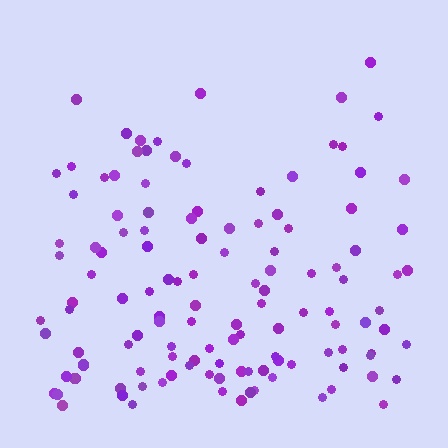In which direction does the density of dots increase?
From top to bottom, with the bottom side densest.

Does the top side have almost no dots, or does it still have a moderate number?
Still a moderate number, just noticeably fewer than the bottom.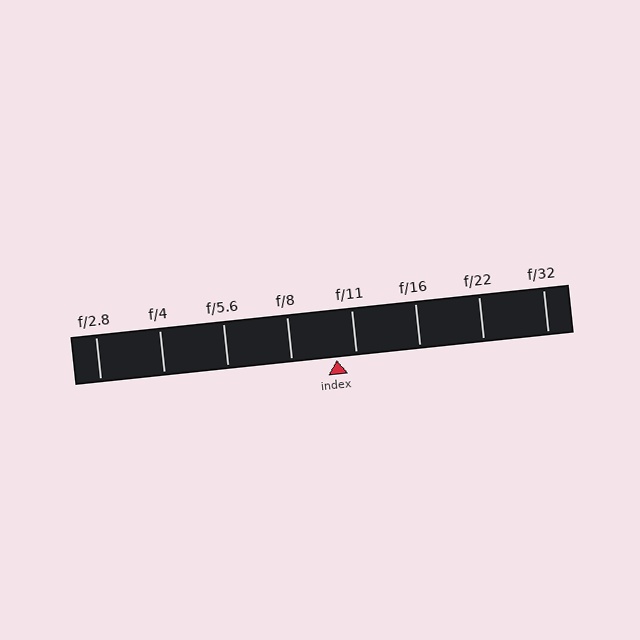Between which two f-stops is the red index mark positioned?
The index mark is between f/8 and f/11.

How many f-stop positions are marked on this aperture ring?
There are 8 f-stop positions marked.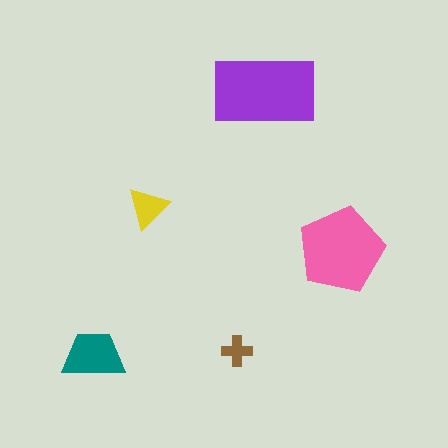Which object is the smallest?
The brown cross.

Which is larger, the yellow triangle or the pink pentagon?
The pink pentagon.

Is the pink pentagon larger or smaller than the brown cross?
Larger.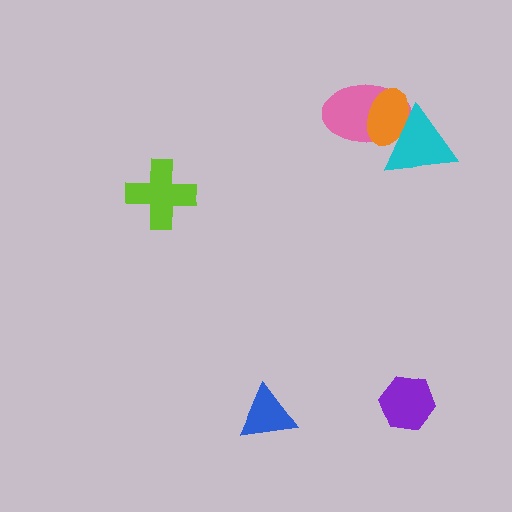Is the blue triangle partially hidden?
No, no other shape covers it.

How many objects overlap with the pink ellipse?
2 objects overlap with the pink ellipse.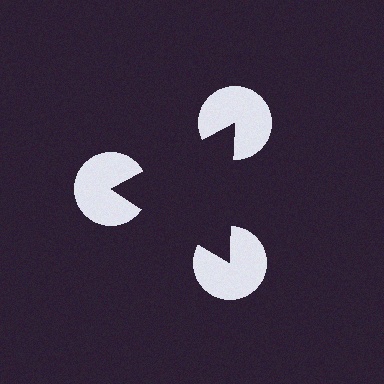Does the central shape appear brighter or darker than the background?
It typically appears slightly darker than the background, even though no actual brightness change is drawn.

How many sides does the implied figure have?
3 sides.